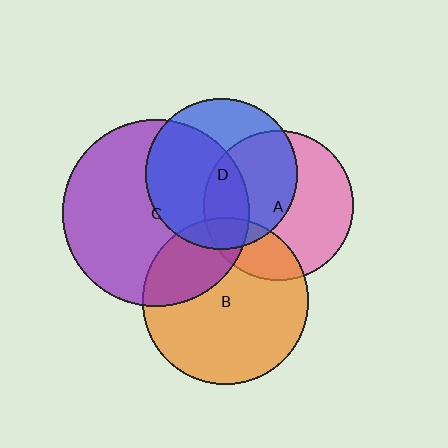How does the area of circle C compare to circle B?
Approximately 1.3 times.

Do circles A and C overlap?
Yes.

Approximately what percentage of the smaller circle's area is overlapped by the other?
Approximately 20%.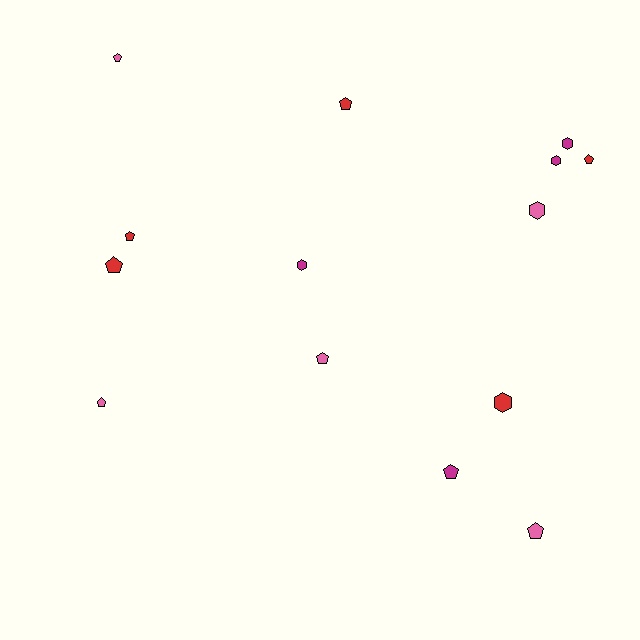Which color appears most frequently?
Pink, with 5 objects.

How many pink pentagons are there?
There are 4 pink pentagons.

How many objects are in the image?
There are 14 objects.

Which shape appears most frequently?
Pentagon, with 9 objects.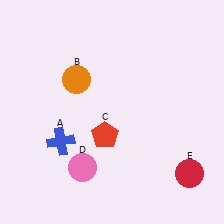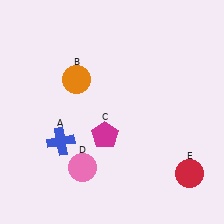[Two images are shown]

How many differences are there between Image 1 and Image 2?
There is 1 difference between the two images.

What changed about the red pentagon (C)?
In Image 1, C is red. In Image 2, it changed to magenta.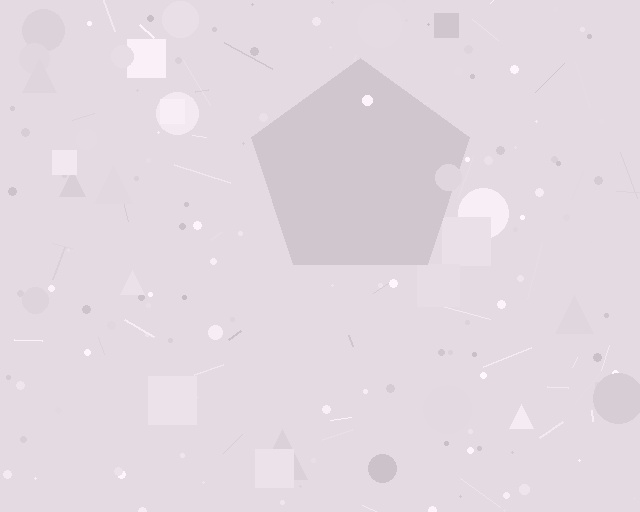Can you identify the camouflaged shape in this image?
The camouflaged shape is a pentagon.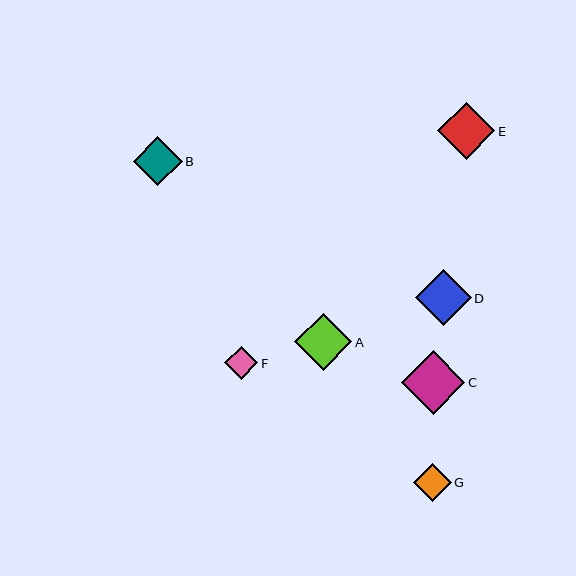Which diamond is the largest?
Diamond C is the largest with a size of approximately 63 pixels.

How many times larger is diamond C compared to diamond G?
Diamond C is approximately 1.7 times the size of diamond G.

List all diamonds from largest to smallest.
From largest to smallest: C, A, E, D, B, G, F.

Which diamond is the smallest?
Diamond F is the smallest with a size of approximately 33 pixels.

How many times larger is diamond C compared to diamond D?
Diamond C is approximately 1.1 times the size of diamond D.